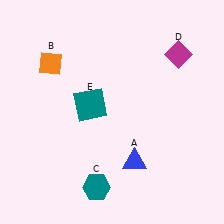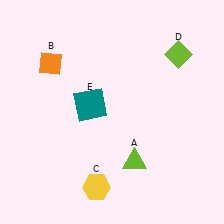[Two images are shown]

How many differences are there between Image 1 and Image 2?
There are 3 differences between the two images.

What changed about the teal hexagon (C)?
In Image 1, C is teal. In Image 2, it changed to yellow.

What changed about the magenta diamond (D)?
In Image 1, D is magenta. In Image 2, it changed to lime.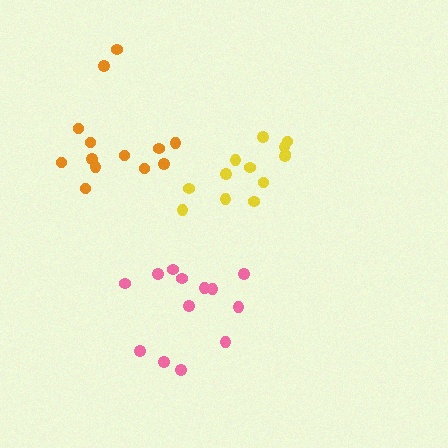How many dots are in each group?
Group 1: 13 dots, Group 2: 13 dots, Group 3: 13 dots (39 total).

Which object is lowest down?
The pink cluster is bottommost.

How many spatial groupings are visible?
There are 3 spatial groupings.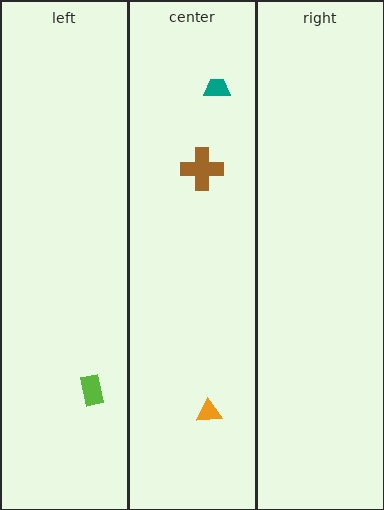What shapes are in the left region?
The lime rectangle.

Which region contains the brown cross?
The center region.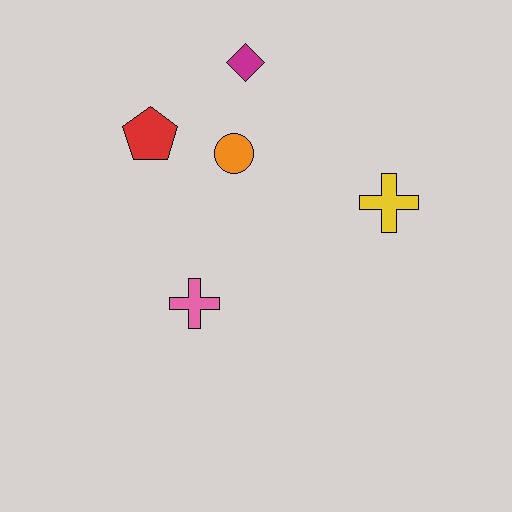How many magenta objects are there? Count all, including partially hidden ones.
There is 1 magenta object.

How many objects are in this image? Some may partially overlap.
There are 5 objects.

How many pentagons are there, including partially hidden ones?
There is 1 pentagon.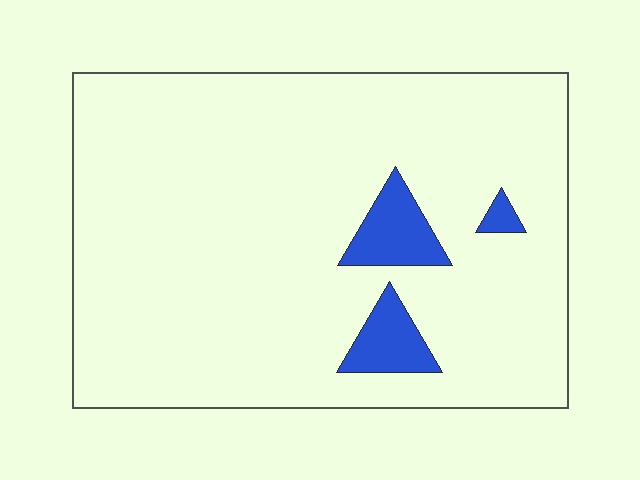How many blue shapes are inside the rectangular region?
3.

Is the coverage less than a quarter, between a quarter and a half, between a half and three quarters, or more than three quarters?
Less than a quarter.